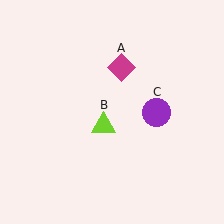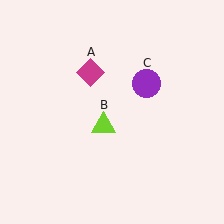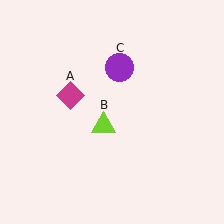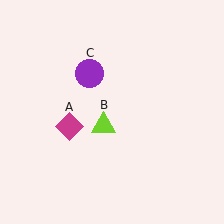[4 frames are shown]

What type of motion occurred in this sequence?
The magenta diamond (object A), purple circle (object C) rotated counterclockwise around the center of the scene.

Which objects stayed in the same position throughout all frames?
Lime triangle (object B) remained stationary.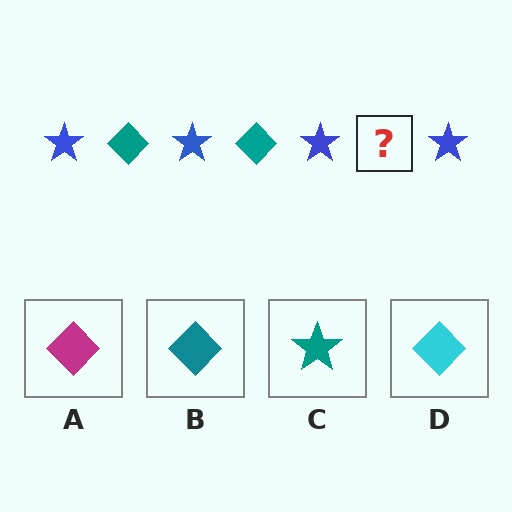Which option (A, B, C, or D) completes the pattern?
B.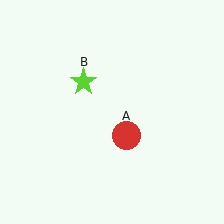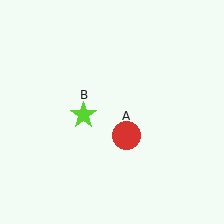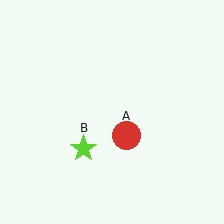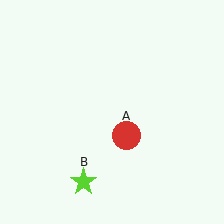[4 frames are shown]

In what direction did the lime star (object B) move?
The lime star (object B) moved down.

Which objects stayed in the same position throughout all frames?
Red circle (object A) remained stationary.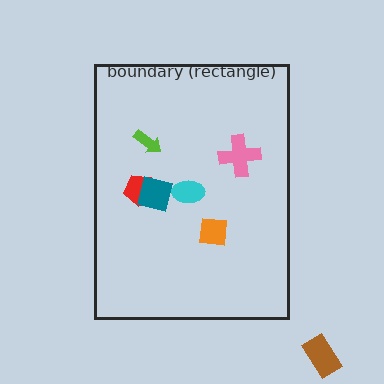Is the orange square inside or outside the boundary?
Inside.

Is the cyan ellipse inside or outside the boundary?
Inside.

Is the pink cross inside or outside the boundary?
Inside.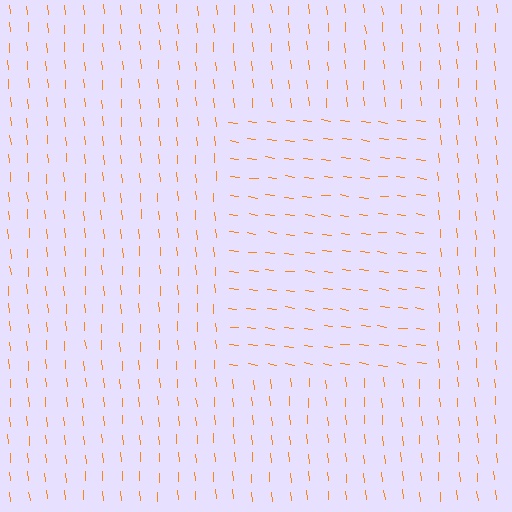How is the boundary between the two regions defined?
The boundary is defined purely by a change in line orientation (approximately 78 degrees difference). All lines are the same color and thickness.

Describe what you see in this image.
The image is filled with small orange line segments. A rectangle region in the image has lines oriented differently from the surrounding lines, creating a visible texture boundary.